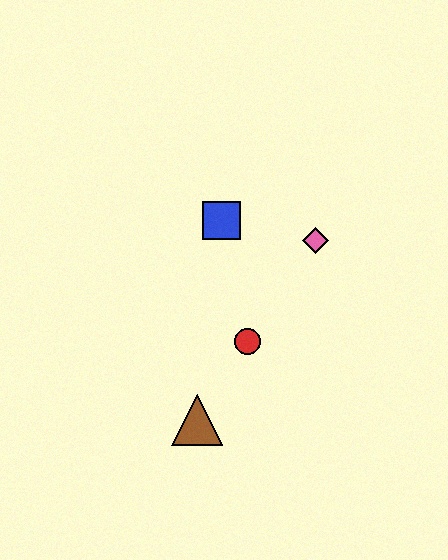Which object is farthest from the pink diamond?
The brown triangle is farthest from the pink diamond.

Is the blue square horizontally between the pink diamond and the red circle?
No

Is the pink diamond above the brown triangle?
Yes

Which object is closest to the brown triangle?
The red circle is closest to the brown triangle.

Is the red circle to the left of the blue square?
No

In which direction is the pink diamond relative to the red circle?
The pink diamond is above the red circle.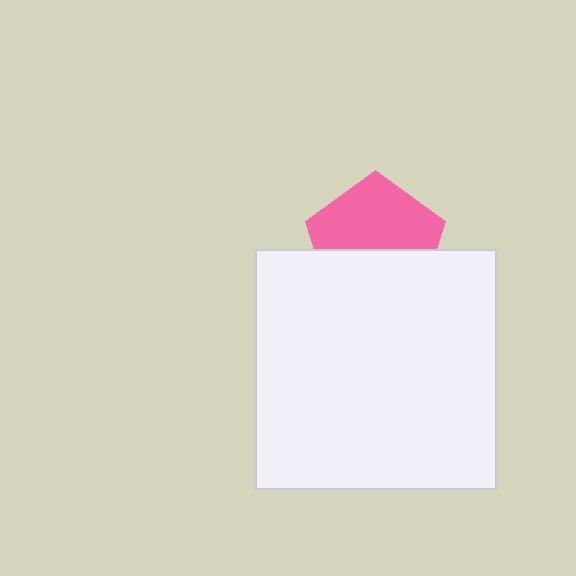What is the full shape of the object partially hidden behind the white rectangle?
The partially hidden object is a pink pentagon.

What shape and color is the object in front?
The object in front is a white rectangle.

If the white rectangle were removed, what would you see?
You would see the complete pink pentagon.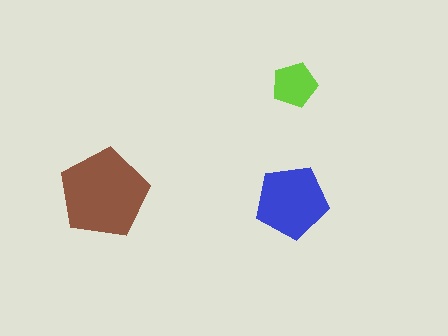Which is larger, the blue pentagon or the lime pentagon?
The blue one.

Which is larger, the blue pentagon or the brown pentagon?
The brown one.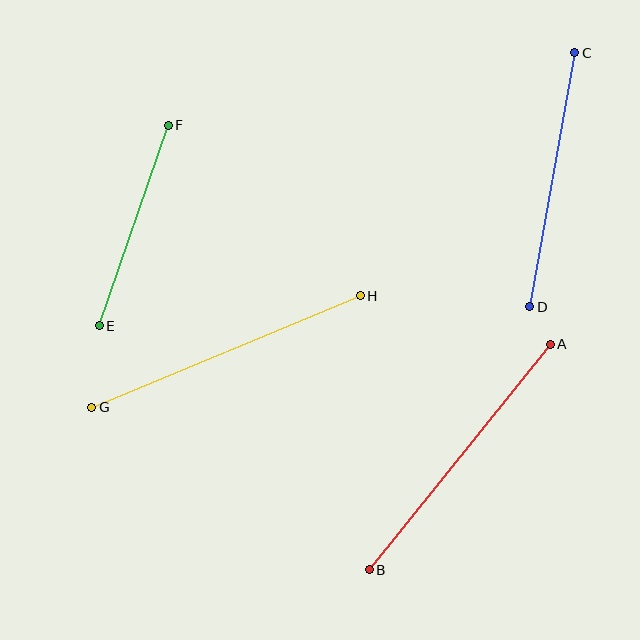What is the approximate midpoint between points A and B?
The midpoint is at approximately (460, 457) pixels.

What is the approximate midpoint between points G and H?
The midpoint is at approximately (226, 351) pixels.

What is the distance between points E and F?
The distance is approximately 212 pixels.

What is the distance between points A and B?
The distance is approximately 289 pixels.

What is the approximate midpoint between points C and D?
The midpoint is at approximately (552, 180) pixels.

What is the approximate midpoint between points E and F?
The midpoint is at approximately (134, 225) pixels.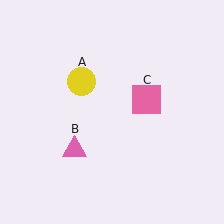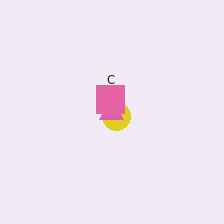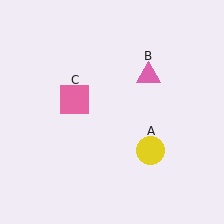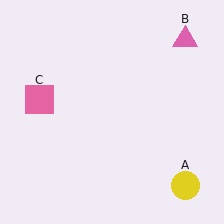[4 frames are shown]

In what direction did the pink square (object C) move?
The pink square (object C) moved left.